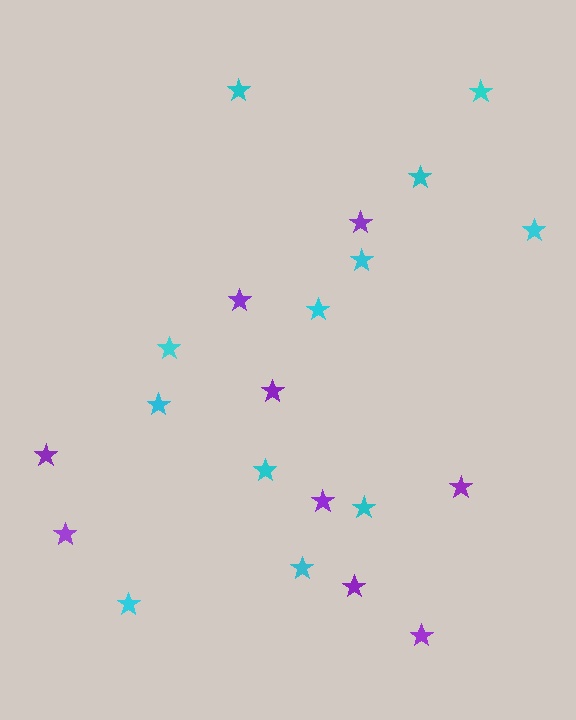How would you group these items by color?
There are 2 groups: one group of purple stars (9) and one group of cyan stars (12).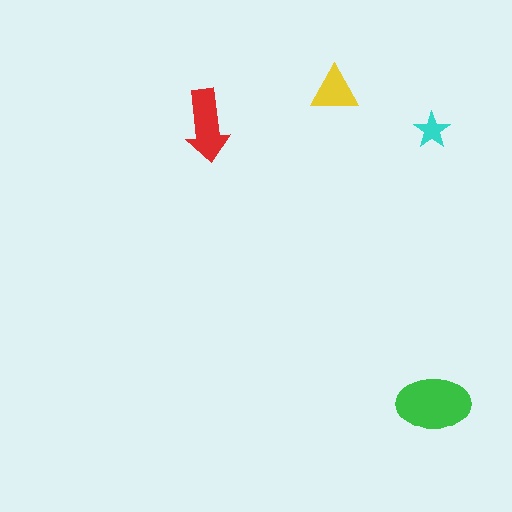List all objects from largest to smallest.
The green ellipse, the red arrow, the yellow triangle, the cyan star.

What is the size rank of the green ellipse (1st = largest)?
1st.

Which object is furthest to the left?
The red arrow is leftmost.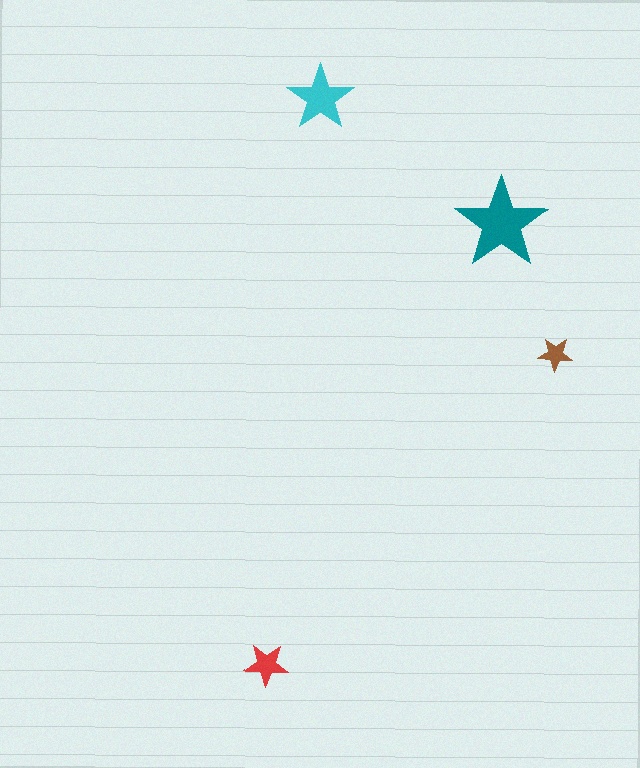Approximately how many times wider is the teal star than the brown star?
About 2.5 times wider.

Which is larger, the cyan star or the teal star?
The teal one.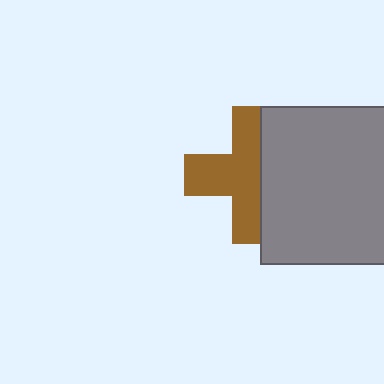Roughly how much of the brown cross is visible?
About half of it is visible (roughly 60%).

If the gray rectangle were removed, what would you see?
You would see the complete brown cross.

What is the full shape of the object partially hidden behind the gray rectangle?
The partially hidden object is a brown cross.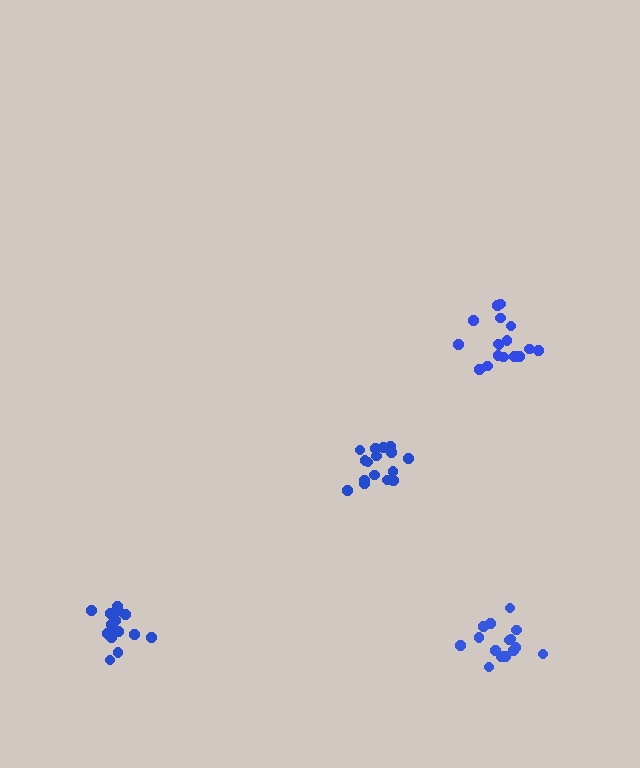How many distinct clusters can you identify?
There are 4 distinct clusters.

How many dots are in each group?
Group 1: 17 dots, Group 2: 17 dots, Group 3: 15 dots, Group 4: 17 dots (66 total).